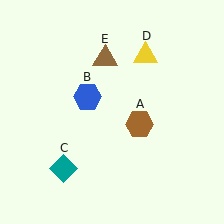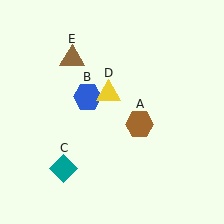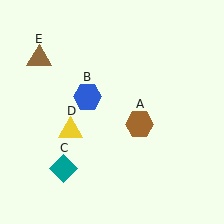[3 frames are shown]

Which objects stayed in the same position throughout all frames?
Brown hexagon (object A) and blue hexagon (object B) and teal diamond (object C) remained stationary.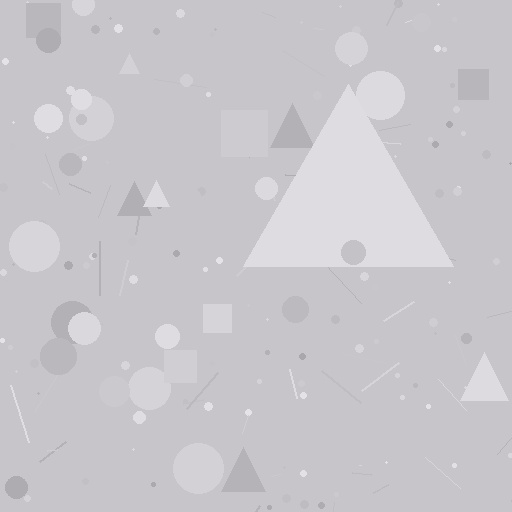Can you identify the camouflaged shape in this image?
The camouflaged shape is a triangle.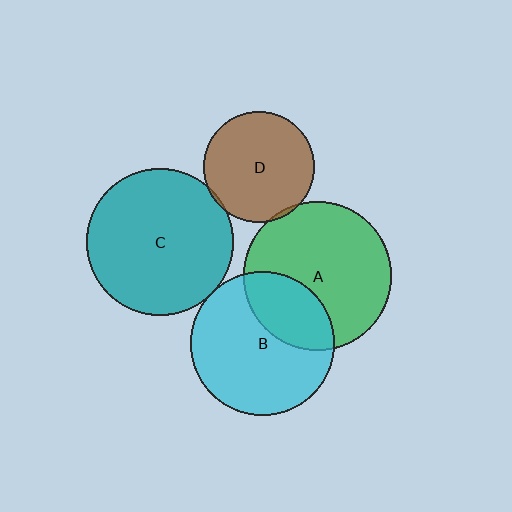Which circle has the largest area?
Circle A (green).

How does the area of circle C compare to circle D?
Approximately 1.7 times.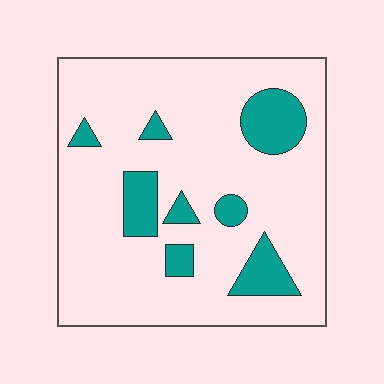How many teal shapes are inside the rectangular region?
8.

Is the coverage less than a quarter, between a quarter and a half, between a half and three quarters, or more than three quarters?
Less than a quarter.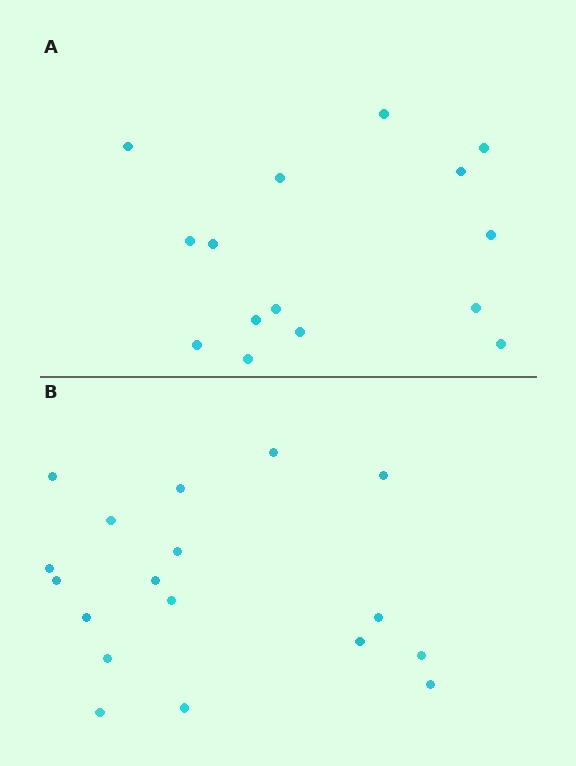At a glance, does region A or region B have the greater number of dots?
Region B (the bottom region) has more dots.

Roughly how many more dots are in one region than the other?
Region B has just a few more — roughly 2 or 3 more dots than region A.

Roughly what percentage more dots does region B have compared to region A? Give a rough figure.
About 20% more.